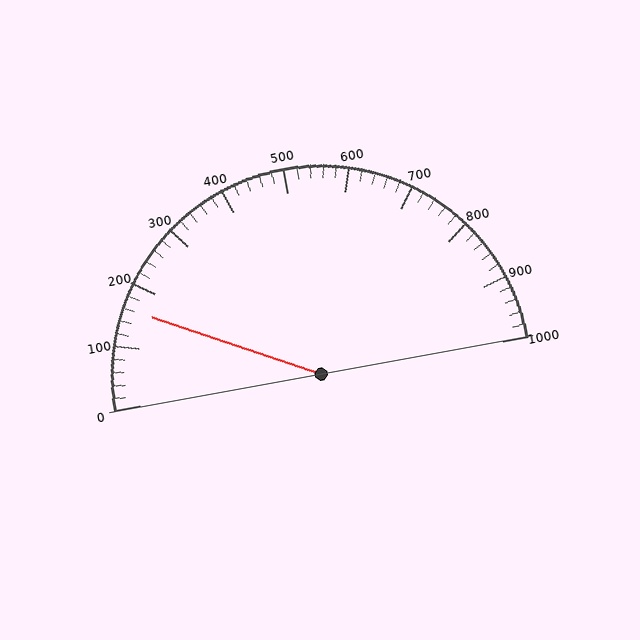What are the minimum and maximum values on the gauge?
The gauge ranges from 0 to 1000.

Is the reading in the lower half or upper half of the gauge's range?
The reading is in the lower half of the range (0 to 1000).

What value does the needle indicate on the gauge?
The needle indicates approximately 160.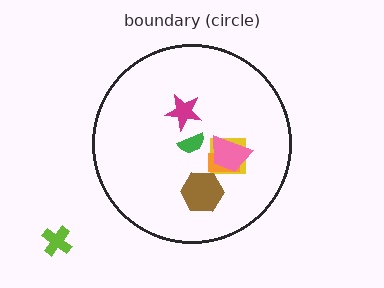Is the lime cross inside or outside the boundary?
Outside.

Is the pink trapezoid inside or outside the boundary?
Inside.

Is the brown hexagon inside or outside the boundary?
Inside.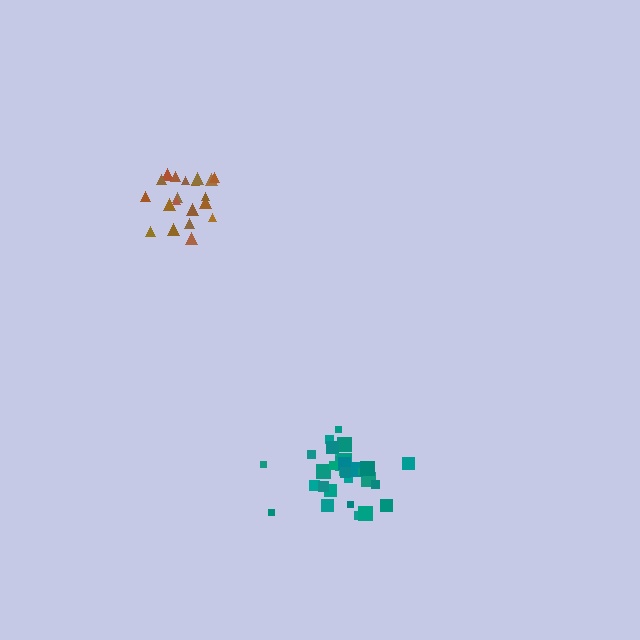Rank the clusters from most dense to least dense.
teal, brown.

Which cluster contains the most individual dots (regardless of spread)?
Teal (30).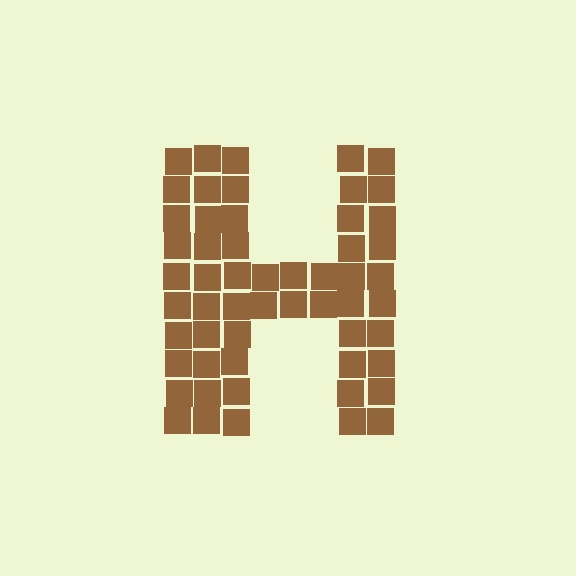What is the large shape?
The large shape is the letter H.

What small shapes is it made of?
It is made of small squares.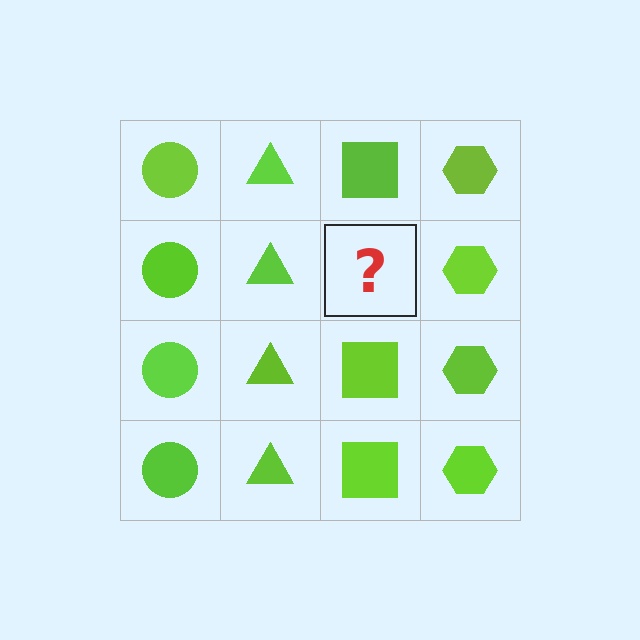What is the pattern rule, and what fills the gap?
The rule is that each column has a consistent shape. The gap should be filled with a lime square.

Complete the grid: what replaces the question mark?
The question mark should be replaced with a lime square.